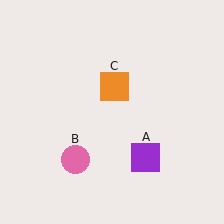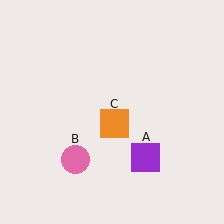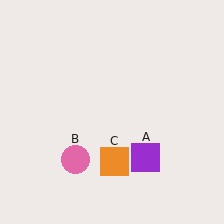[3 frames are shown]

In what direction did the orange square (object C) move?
The orange square (object C) moved down.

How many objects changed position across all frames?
1 object changed position: orange square (object C).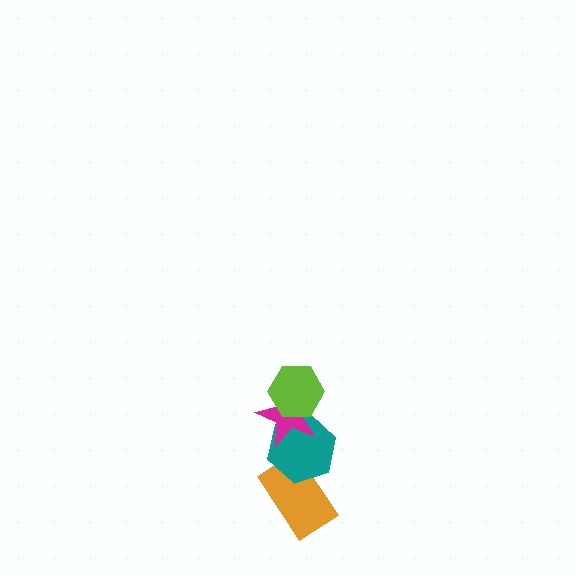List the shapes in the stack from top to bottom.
From top to bottom: the lime hexagon, the magenta star, the teal hexagon, the orange rectangle.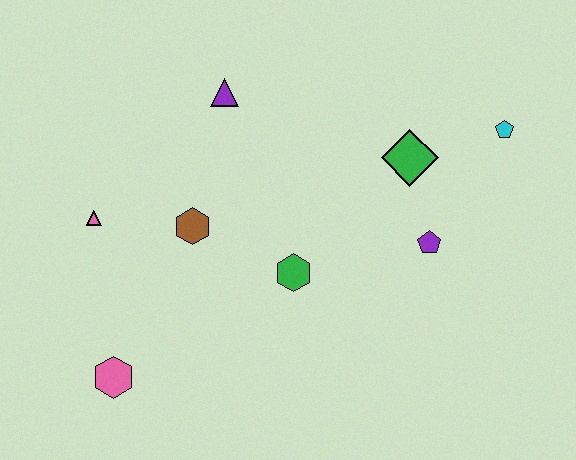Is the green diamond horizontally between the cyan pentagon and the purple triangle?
Yes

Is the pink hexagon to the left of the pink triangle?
No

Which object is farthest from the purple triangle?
The pink hexagon is farthest from the purple triangle.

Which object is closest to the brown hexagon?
The pink triangle is closest to the brown hexagon.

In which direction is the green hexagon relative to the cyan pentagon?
The green hexagon is to the left of the cyan pentagon.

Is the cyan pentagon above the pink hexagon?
Yes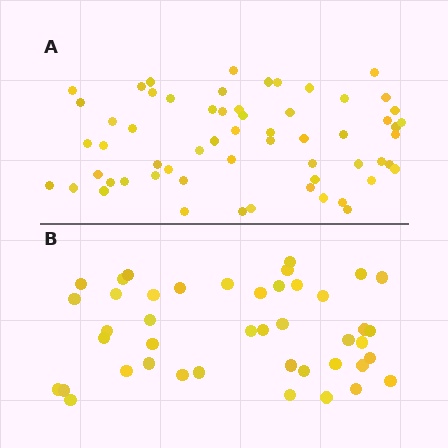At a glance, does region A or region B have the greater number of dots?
Region A (the top region) has more dots.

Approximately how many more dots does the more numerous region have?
Region A has approximately 15 more dots than region B.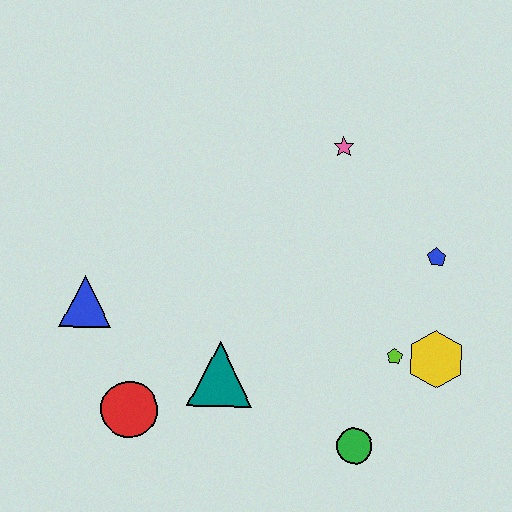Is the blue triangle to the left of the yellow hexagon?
Yes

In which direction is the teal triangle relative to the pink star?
The teal triangle is below the pink star.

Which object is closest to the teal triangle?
The red circle is closest to the teal triangle.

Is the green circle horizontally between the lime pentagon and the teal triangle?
Yes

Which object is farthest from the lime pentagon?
The blue triangle is farthest from the lime pentagon.